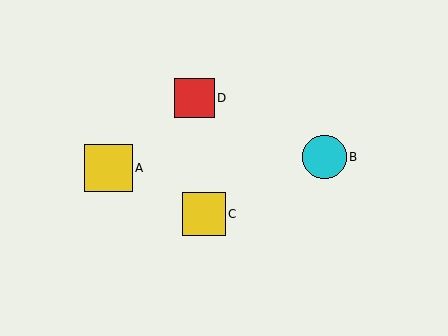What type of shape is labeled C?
Shape C is a yellow square.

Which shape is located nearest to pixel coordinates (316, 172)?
The cyan circle (labeled B) at (324, 157) is nearest to that location.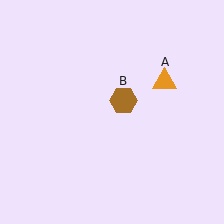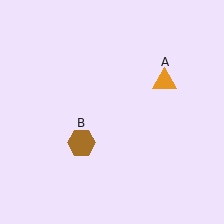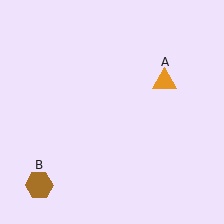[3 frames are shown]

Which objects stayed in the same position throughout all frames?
Orange triangle (object A) remained stationary.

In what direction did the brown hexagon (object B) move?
The brown hexagon (object B) moved down and to the left.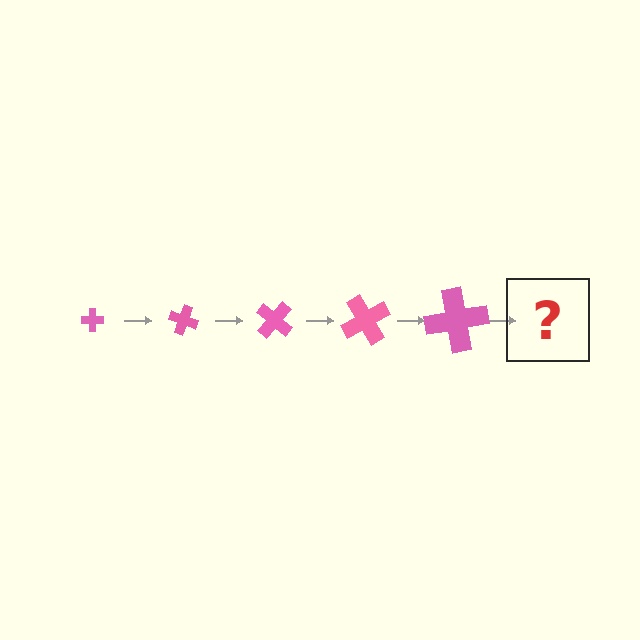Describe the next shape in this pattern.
It should be a cross, larger than the previous one and rotated 100 degrees from the start.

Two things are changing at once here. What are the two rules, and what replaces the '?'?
The two rules are that the cross grows larger each step and it rotates 20 degrees each step. The '?' should be a cross, larger than the previous one and rotated 100 degrees from the start.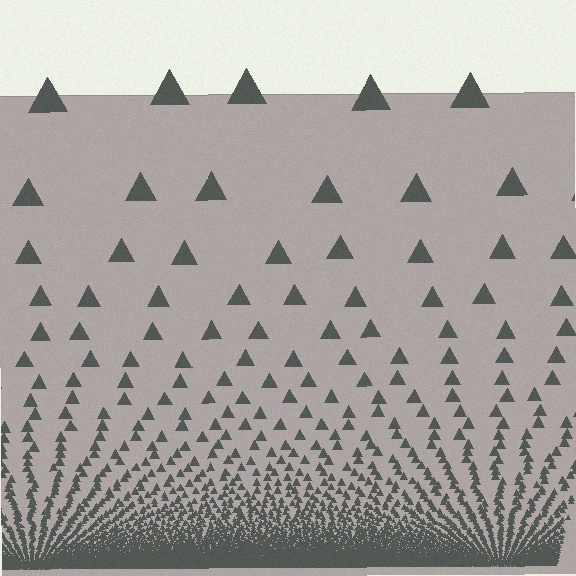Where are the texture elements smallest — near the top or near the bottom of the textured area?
Near the bottom.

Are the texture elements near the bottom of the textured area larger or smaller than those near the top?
Smaller. The gradient is inverted — elements near the bottom are smaller and denser.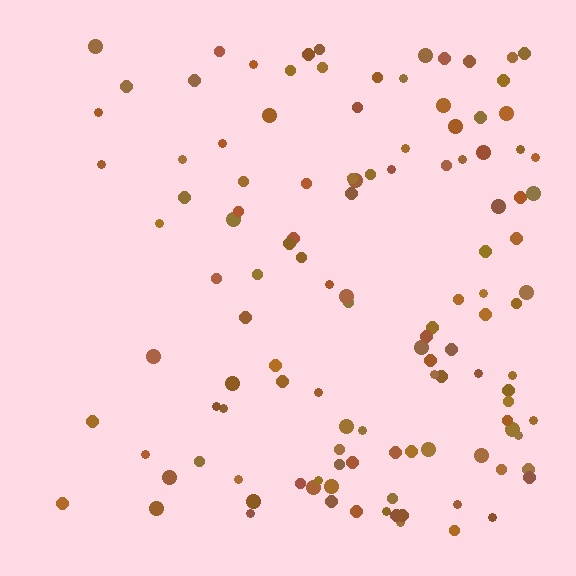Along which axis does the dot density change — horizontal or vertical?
Horizontal.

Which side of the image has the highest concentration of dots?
The right.